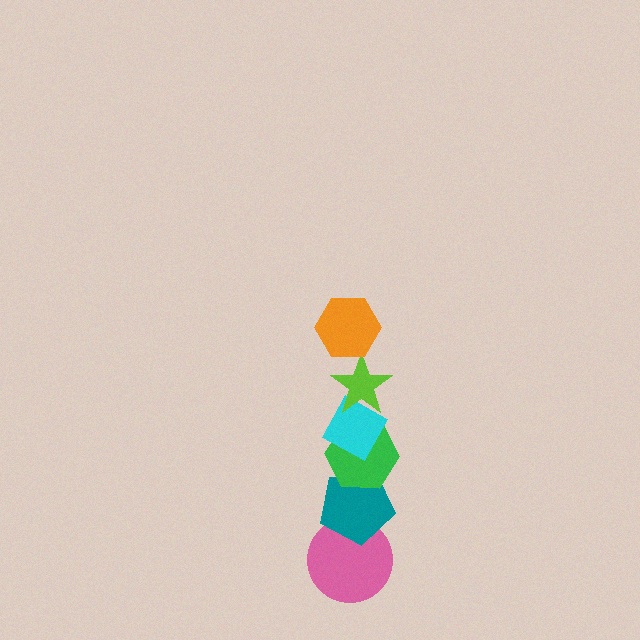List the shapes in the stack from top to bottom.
From top to bottom: the orange hexagon, the lime star, the cyan diamond, the green hexagon, the teal pentagon, the pink circle.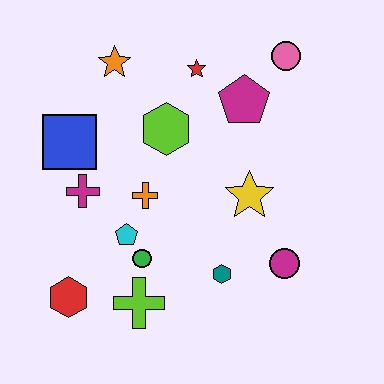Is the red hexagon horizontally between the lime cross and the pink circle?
No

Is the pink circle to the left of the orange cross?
No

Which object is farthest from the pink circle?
The red hexagon is farthest from the pink circle.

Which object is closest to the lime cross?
The green circle is closest to the lime cross.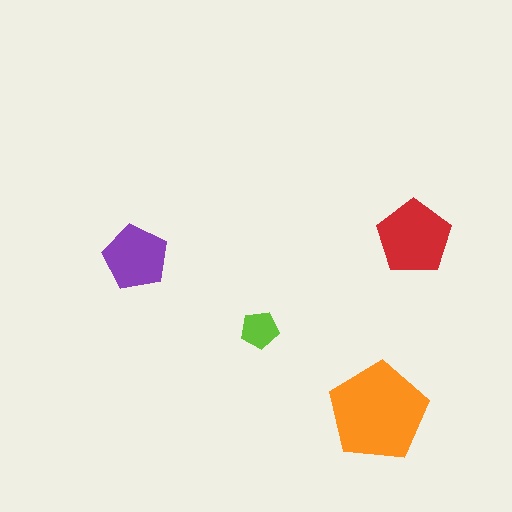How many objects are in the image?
There are 4 objects in the image.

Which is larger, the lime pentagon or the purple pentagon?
The purple one.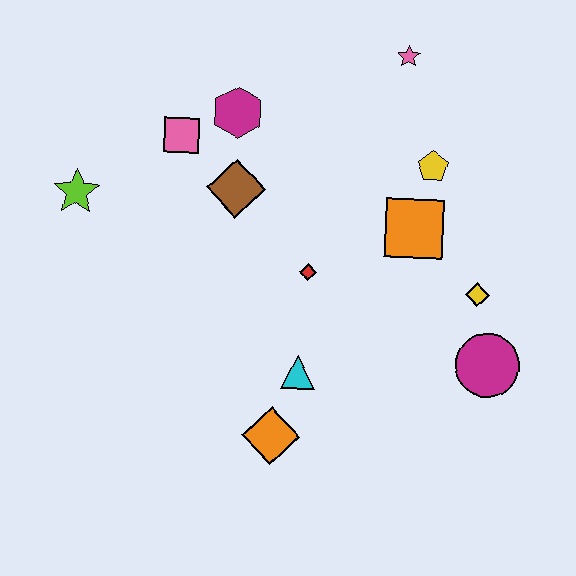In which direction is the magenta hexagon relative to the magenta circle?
The magenta hexagon is to the left of the magenta circle.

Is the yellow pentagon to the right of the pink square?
Yes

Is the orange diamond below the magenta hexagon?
Yes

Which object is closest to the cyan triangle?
The orange diamond is closest to the cyan triangle.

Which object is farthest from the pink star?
The orange diamond is farthest from the pink star.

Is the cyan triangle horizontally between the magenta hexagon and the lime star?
No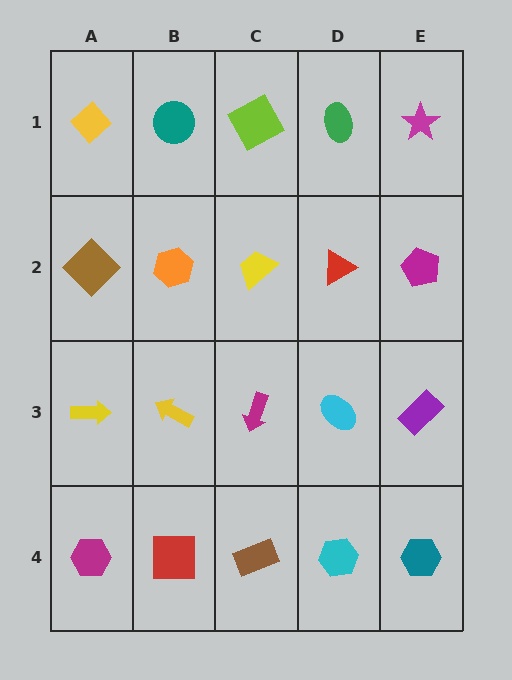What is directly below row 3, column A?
A magenta hexagon.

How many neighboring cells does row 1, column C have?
3.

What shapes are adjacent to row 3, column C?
A yellow trapezoid (row 2, column C), a brown rectangle (row 4, column C), a yellow arrow (row 3, column B), a cyan ellipse (row 3, column D).